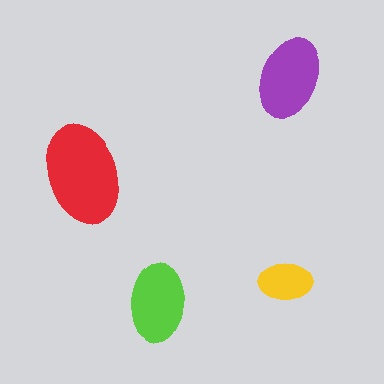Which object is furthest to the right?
The purple ellipse is rightmost.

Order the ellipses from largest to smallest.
the red one, the purple one, the lime one, the yellow one.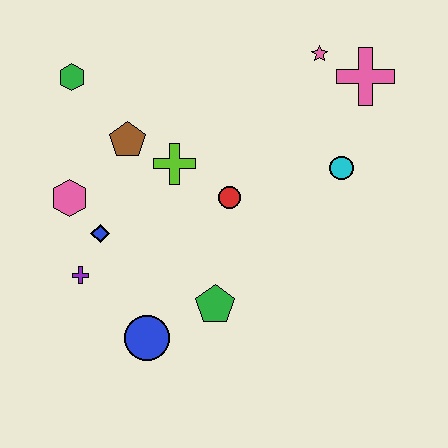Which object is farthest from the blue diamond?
The pink cross is farthest from the blue diamond.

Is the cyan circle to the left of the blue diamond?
No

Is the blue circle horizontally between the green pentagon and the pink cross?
No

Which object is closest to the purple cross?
The blue diamond is closest to the purple cross.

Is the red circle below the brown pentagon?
Yes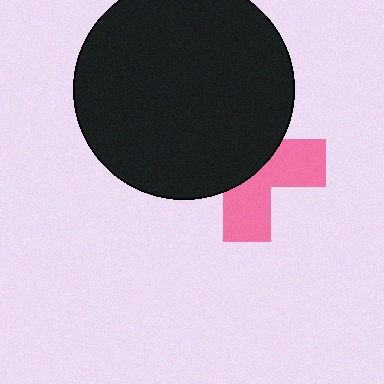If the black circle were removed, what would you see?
You would see the complete pink cross.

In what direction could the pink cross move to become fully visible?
The pink cross could move toward the lower-right. That would shift it out from behind the black circle entirely.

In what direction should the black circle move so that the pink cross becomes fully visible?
The black circle should move toward the upper-left. That is the shortest direction to clear the overlap and leave the pink cross fully visible.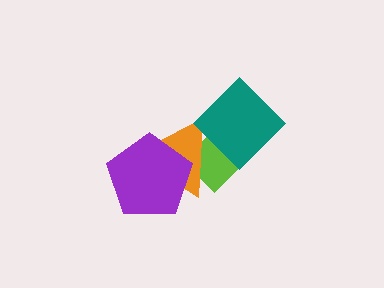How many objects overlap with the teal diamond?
2 objects overlap with the teal diamond.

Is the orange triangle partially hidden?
Yes, it is partially covered by another shape.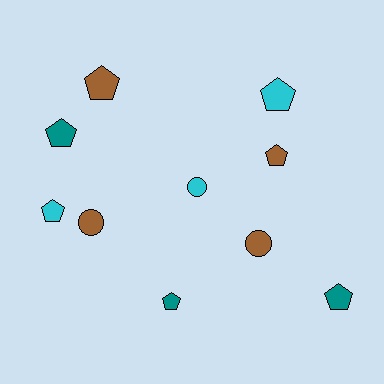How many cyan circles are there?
There is 1 cyan circle.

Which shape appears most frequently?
Pentagon, with 7 objects.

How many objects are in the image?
There are 10 objects.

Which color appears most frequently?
Brown, with 4 objects.